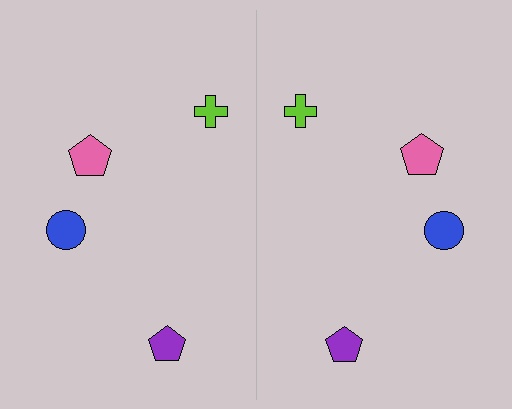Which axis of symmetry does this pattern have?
The pattern has a vertical axis of symmetry running through the center of the image.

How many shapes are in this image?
There are 8 shapes in this image.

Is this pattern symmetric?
Yes, this pattern has bilateral (reflection) symmetry.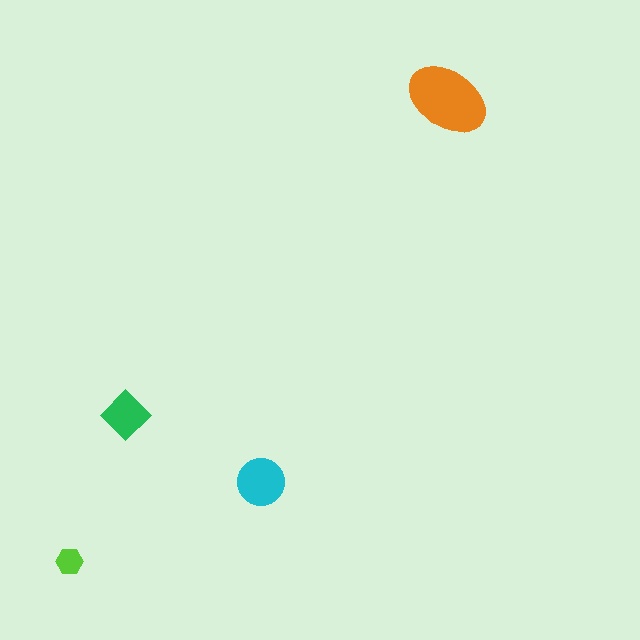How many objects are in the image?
There are 4 objects in the image.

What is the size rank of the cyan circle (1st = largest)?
2nd.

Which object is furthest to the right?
The orange ellipse is rightmost.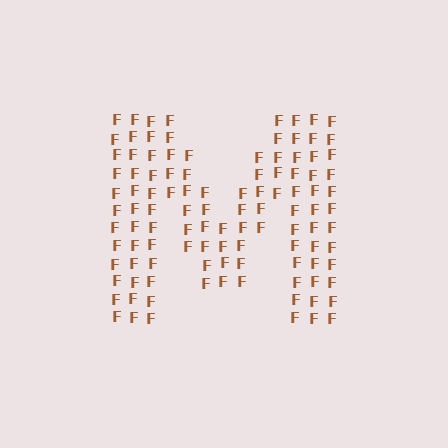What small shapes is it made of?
It is made of small letter F's.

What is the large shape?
The large shape is the letter M.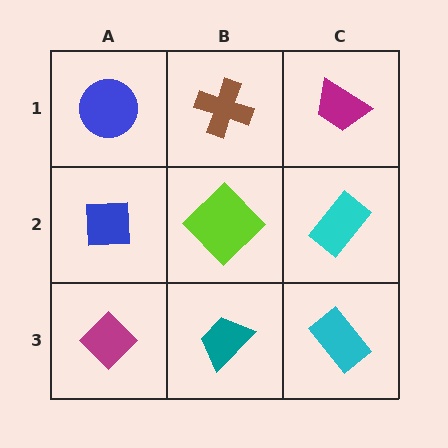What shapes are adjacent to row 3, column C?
A cyan rectangle (row 2, column C), a teal trapezoid (row 3, column B).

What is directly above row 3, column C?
A cyan rectangle.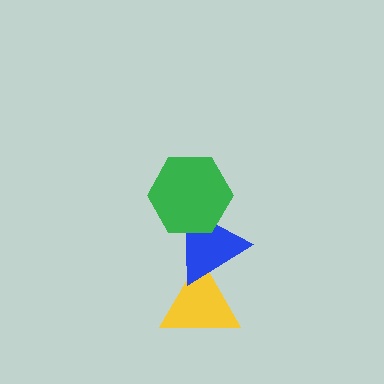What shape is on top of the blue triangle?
The green hexagon is on top of the blue triangle.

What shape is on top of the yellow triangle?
The blue triangle is on top of the yellow triangle.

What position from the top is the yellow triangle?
The yellow triangle is 3rd from the top.